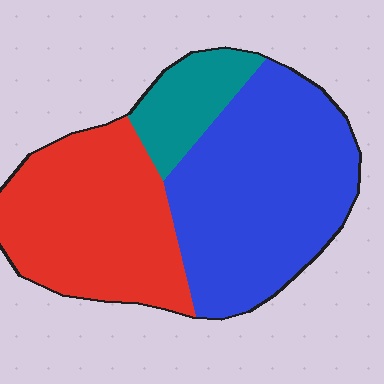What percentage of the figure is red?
Red covers roughly 40% of the figure.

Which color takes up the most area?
Blue, at roughly 50%.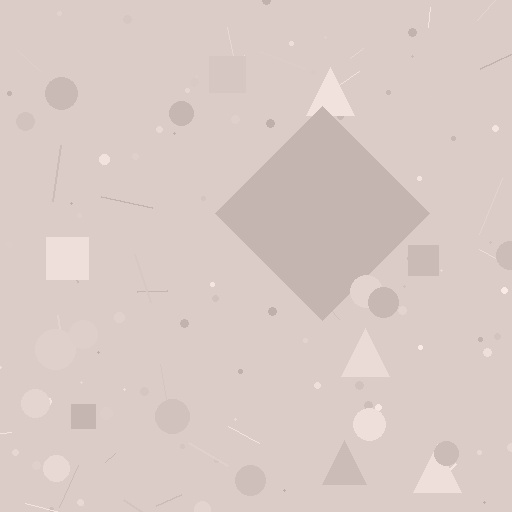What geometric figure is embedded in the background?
A diamond is embedded in the background.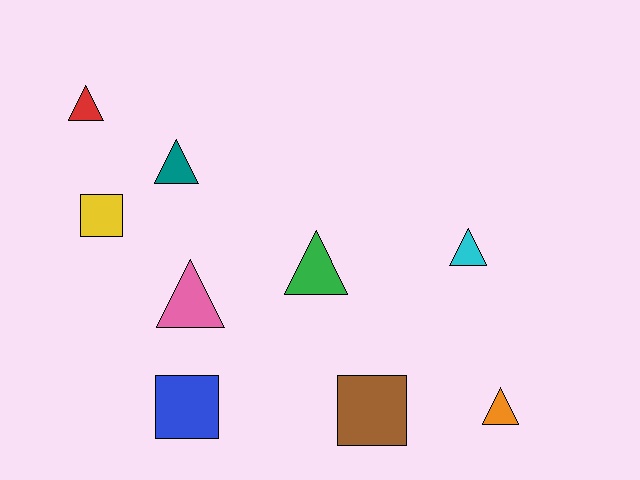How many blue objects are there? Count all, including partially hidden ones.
There is 1 blue object.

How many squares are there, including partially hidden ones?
There are 3 squares.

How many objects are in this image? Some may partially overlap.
There are 9 objects.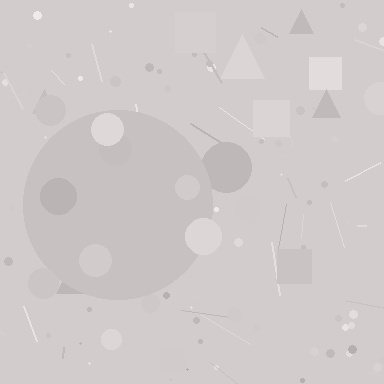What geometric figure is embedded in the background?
A circle is embedded in the background.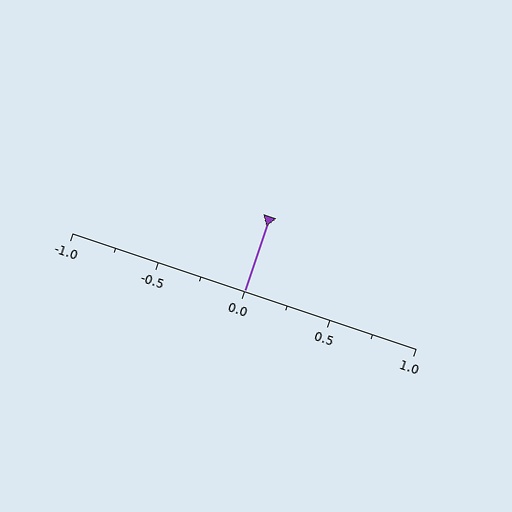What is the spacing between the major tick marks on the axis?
The major ticks are spaced 0.5 apart.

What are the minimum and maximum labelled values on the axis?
The axis runs from -1.0 to 1.0.